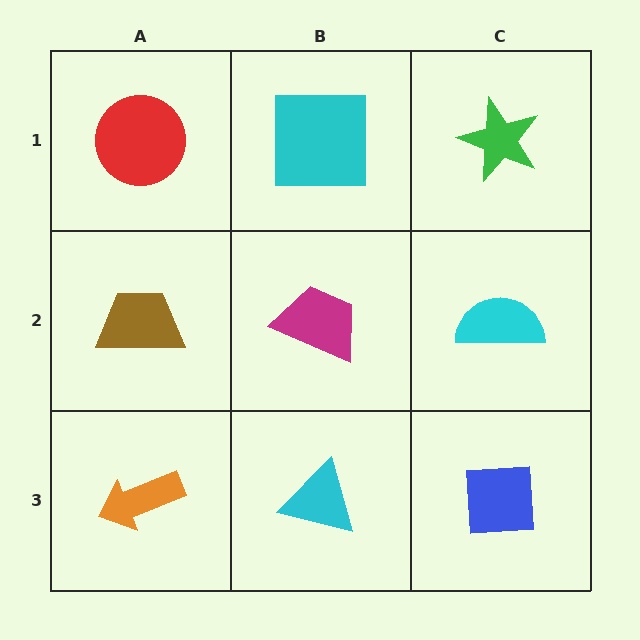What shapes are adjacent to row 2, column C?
A green star (row 1, column C), a blue square (row 3, column C), a magenta trapezoid (row 2, column B).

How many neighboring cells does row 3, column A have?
2.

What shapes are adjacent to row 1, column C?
A cyan semicircle (row 2, column C), a cyan square (row 1, column B).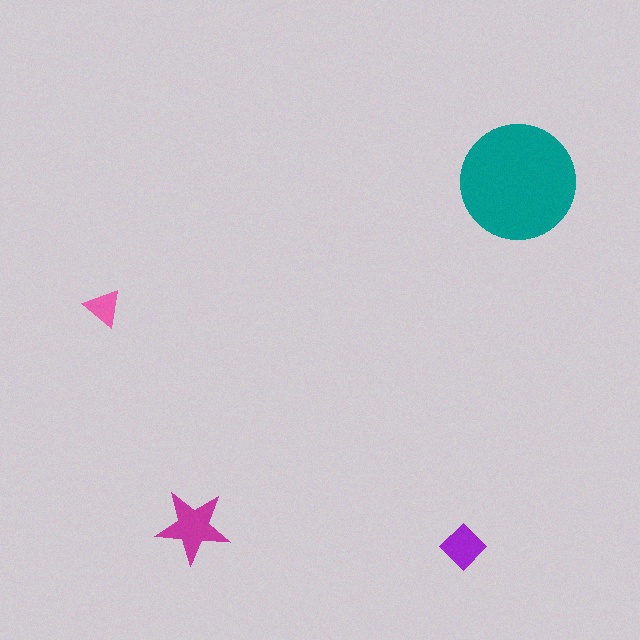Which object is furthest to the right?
The teal circle is rightmost.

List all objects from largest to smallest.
The teal circle, the magenta star, the purple diamond, the pink triangle.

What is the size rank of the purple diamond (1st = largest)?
3rd.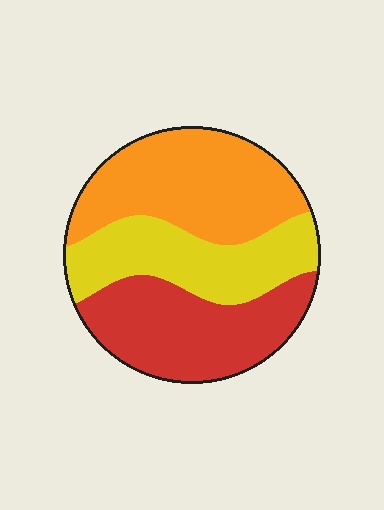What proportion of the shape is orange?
Orange covers 37% of the shape.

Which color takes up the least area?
Yellow, at roughly 30%.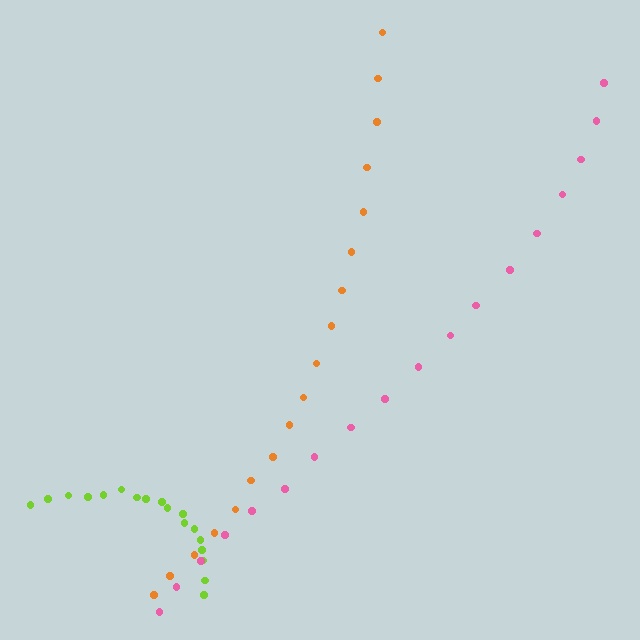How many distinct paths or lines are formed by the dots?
There are 3 distinct paths.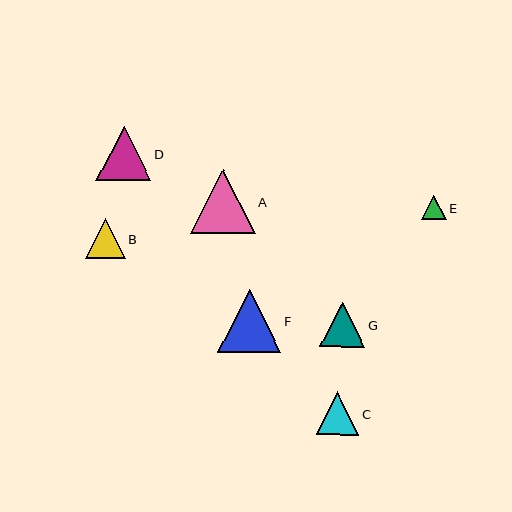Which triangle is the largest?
Triangle A is the largest with a size of approximately 64 pixels.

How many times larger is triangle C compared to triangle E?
Triangle C is approximately 1.7 times the size of triangle E.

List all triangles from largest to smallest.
From largest to smallest: A, F, D, G, C, B, E.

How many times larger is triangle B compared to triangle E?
Triangle B is approximately 1.6 times the size of triangle E.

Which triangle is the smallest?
Triangle E is the smallest with a size of approximately 24 pixels.